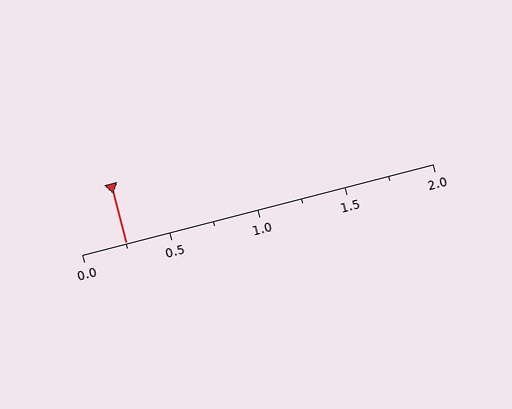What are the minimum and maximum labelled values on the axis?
The axis runs from 0.0 to 2.0.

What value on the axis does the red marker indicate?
The marker indicates approximately 0.25.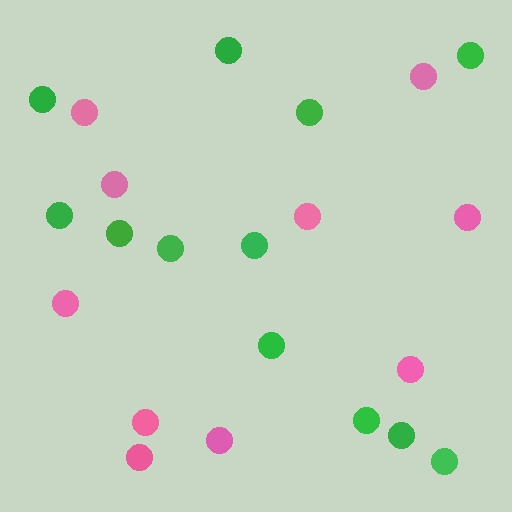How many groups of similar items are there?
There are 2 groups: one group of green circles (12) and one group of pink circles (10).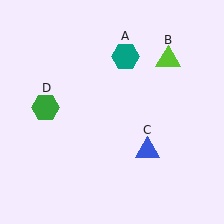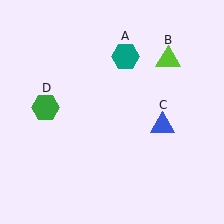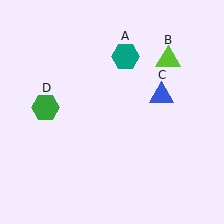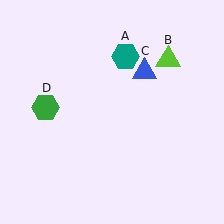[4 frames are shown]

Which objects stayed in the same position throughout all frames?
Teal hexagon (object A) and lime triangle (object B) and green hexagon (object D) remained stationary.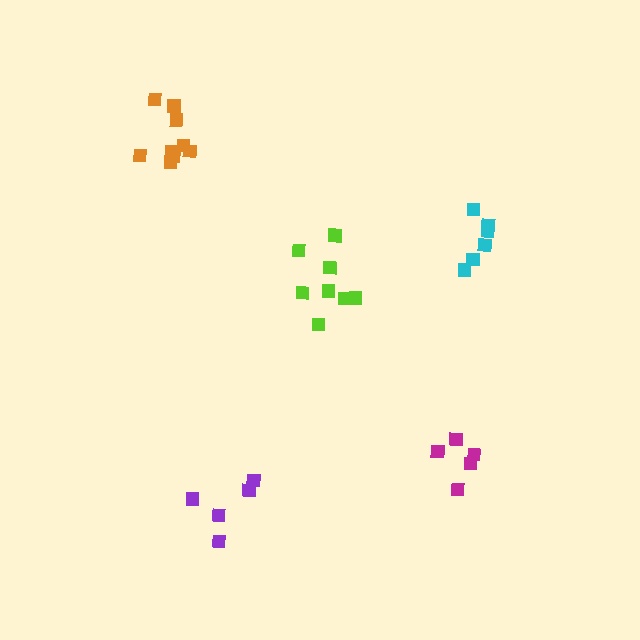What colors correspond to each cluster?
The clusters are colored: purple, lime, magenta, orange, cyan.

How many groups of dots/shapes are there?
There are 5 groups.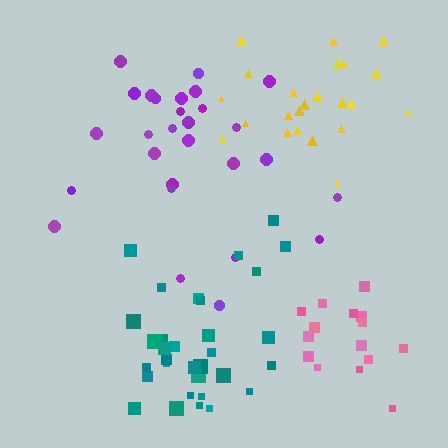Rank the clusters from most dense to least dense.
pink, teal, yellow, purple.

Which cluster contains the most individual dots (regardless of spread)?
Teal (32).